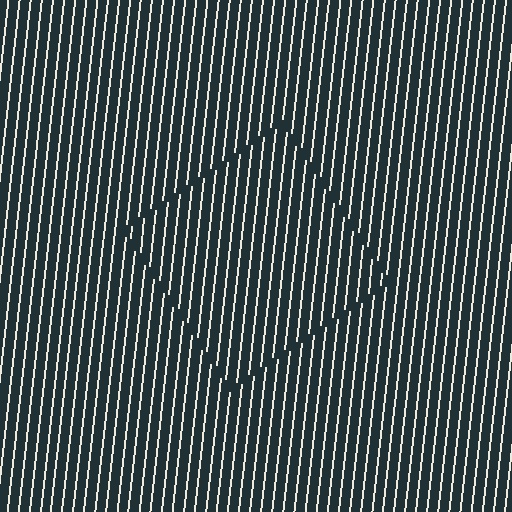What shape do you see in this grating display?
An illusory square. The interior of the shape contains the same grating, shifted by half a period — the contour is defined by the phase discontinuity where line-ends from the inner and outer gratings abut.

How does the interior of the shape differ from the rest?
The interior of the shape contains the same grating, shifted by half a period — the contour is defined by the phase discontinuity where line-ends from the inner and outer gratings abut.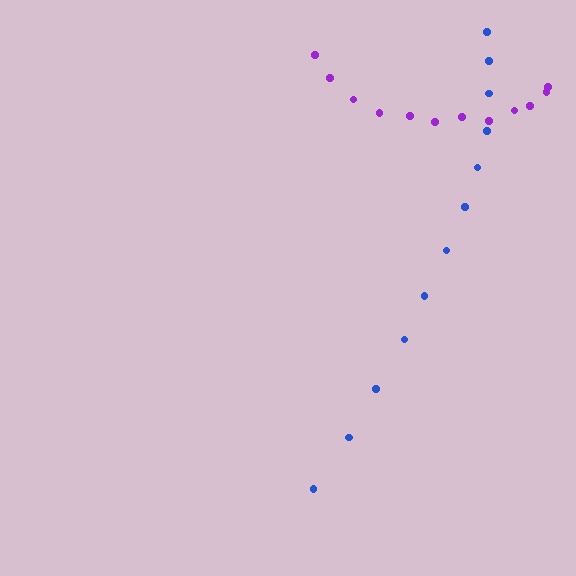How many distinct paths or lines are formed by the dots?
There are 2 distinct paths.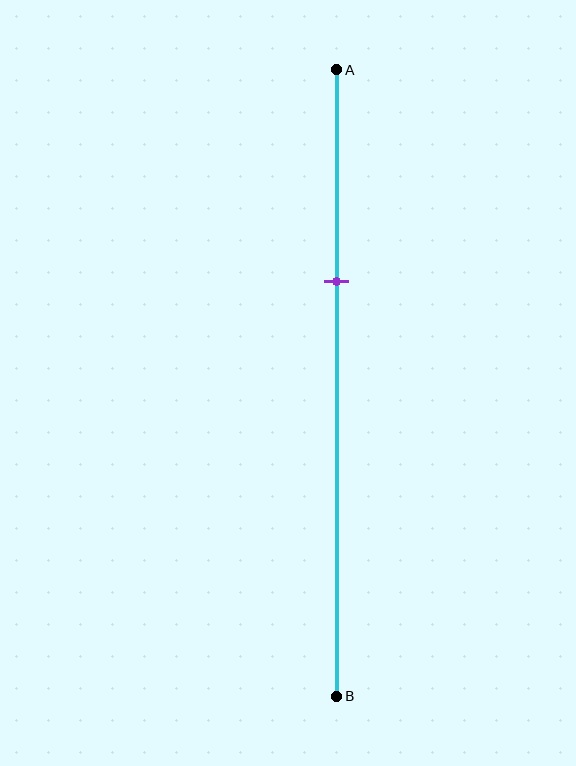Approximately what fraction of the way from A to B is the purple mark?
The purple mark is approximately 35% of the way from A to B.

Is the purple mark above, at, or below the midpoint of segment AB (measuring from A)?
The purple mark is above the midpoint of segment AB.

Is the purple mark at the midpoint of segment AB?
No, the mark is at about 35% from A, not at the 50% midpoint.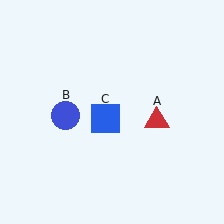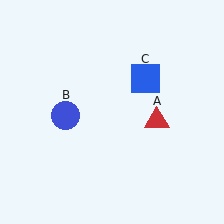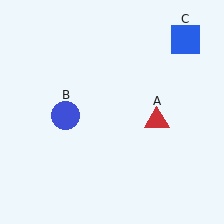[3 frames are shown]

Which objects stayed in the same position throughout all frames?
Red triangle (object A) and blue circle (object B) remained stationary.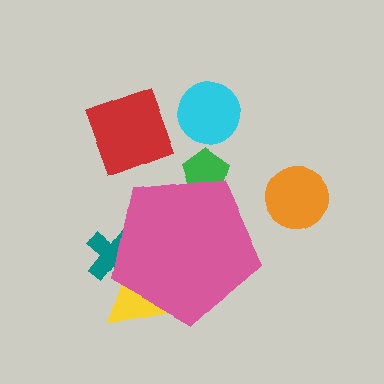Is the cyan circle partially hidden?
No, the cyan circle is fully visible.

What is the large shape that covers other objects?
A pink pentagon.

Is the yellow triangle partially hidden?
Yes, the yellow triangle is partially hidden behind the pink pentagon.